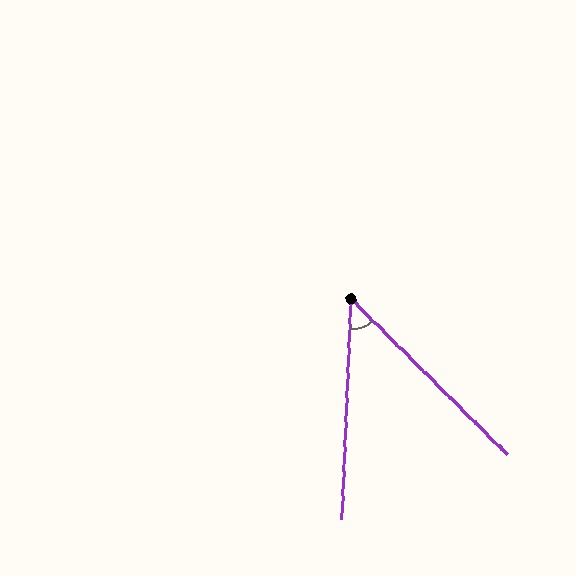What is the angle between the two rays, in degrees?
Approximately 47 degrees.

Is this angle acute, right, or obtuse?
It is acute.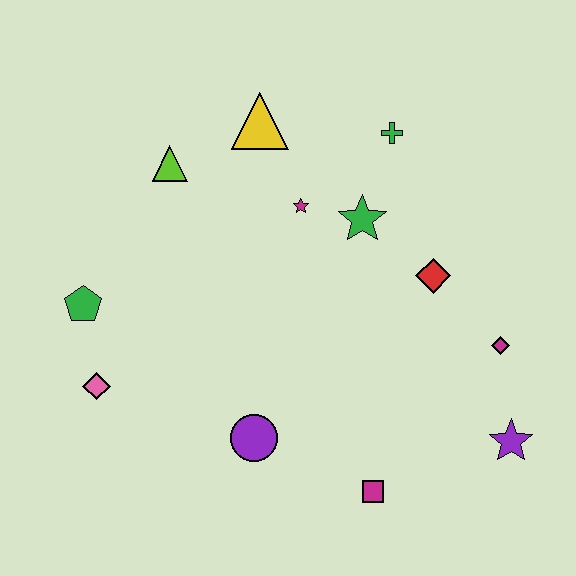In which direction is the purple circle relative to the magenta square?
The purple circle is to the left of the magenta square.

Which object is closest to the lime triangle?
The yellow triangle is closest to the lime triangle.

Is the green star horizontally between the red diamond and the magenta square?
No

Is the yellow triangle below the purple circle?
No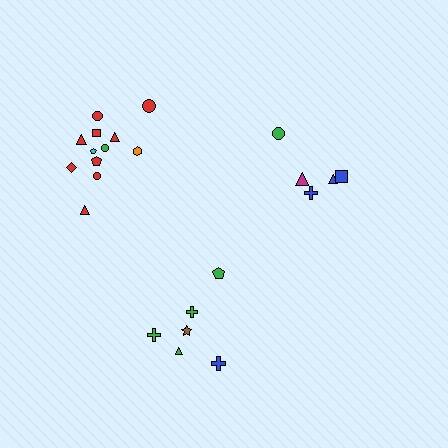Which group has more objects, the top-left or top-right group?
The top-left group.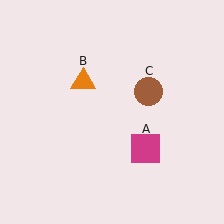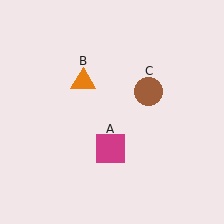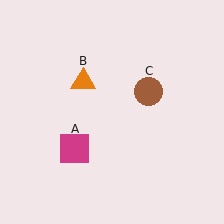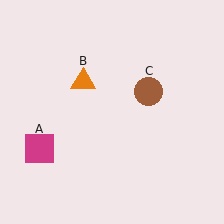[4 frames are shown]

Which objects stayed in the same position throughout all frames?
Orange triangle (object B) and brown circle (object C) remained stationary.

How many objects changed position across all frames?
1 object changed position: magenta square (object A).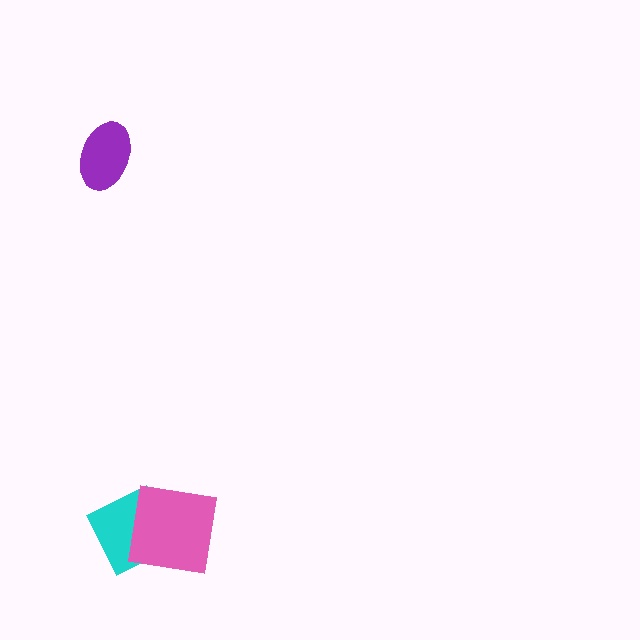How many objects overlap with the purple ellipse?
0 objects overlap with the purple ellipse.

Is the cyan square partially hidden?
Yes, it is partially covered by another shape.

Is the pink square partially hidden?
No, no other shape covers it.